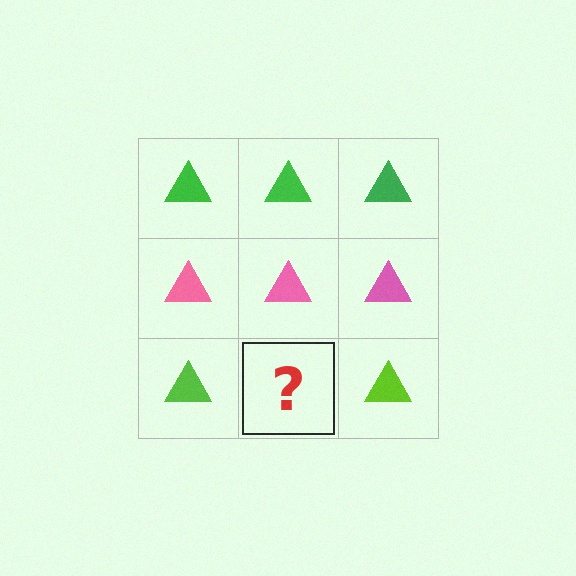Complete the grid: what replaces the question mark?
The question mark should be replaced with a lime triangle.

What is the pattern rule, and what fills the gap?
The rule is that each row has a consistent color. The gap should be filled with a lime triangle.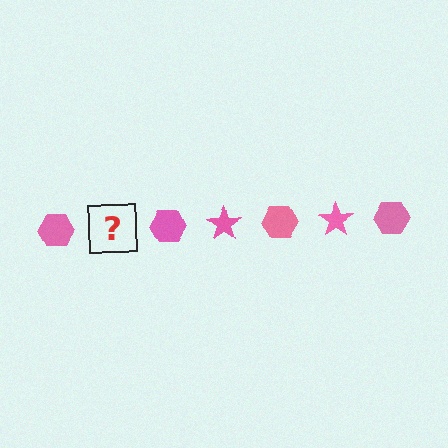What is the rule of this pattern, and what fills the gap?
The rule is that the pattern cycles through hexagon, star shapes in pink. The gap should be filled with a pink star.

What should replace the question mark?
The question mark should be replaced with a pink star.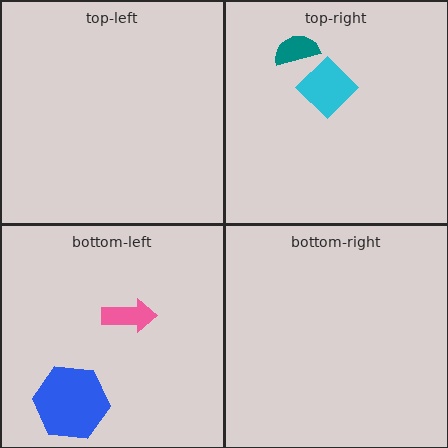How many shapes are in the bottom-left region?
2.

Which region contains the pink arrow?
The bottom-left region.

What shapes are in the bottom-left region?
The blue hexagon, the pink arrow.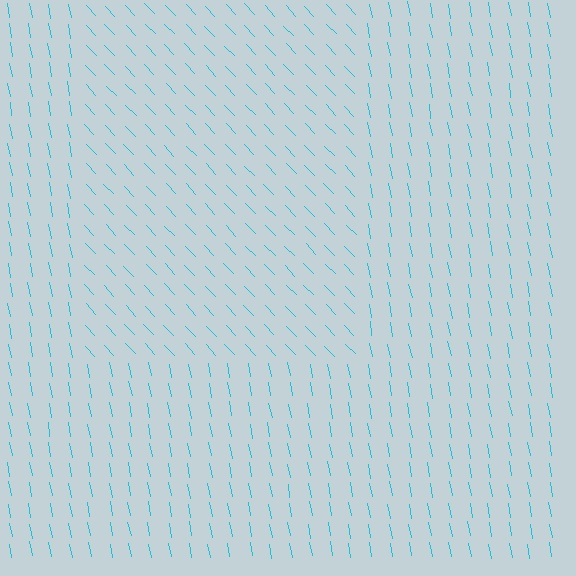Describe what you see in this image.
The image is filled with small cyan line segments. A rectangle region in the image has lines oriented differently from the surrounding lines, creating a visible texture boundary.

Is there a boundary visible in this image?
Yes, there is a texture boundary formed by a change in line orientation.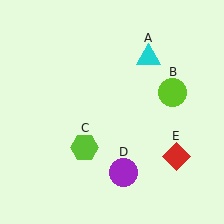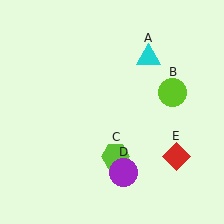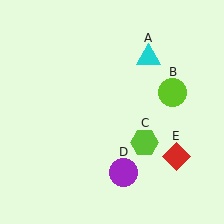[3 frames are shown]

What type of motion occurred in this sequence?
The lime hexagon (object C) rotated counterclockwise around the center of the scene.